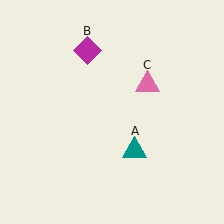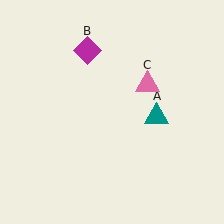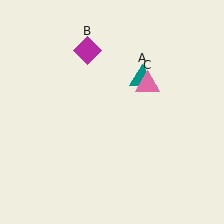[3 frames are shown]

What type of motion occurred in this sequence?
The teal triangle (object A) rotated counterclockwise around the center of the scene.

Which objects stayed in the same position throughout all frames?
Magenta diamond (object B) and pink triangle (object C) remained stationary.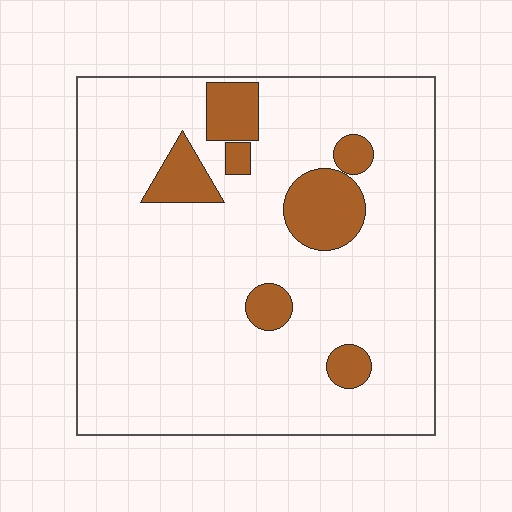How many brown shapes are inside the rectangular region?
7.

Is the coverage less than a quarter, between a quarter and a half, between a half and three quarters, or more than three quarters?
Less than a quarter.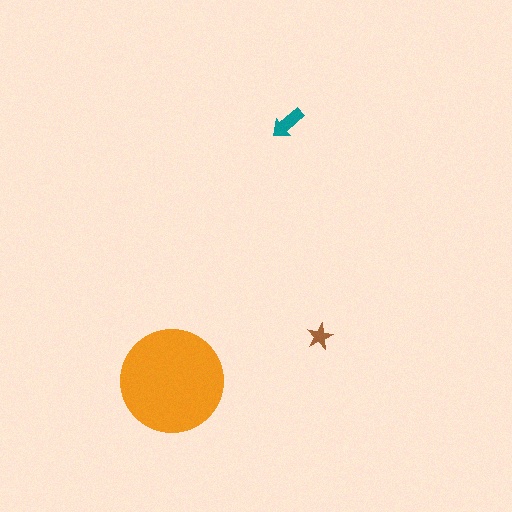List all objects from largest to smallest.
The orange circle, the teal arrow, the brown star.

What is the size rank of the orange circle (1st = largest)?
1st.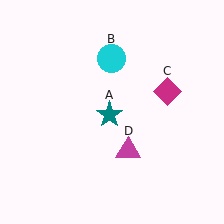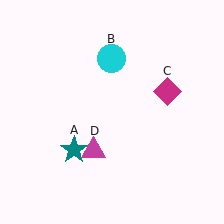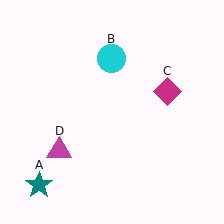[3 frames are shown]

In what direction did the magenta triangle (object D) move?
The magenta triangle (object D) moved left.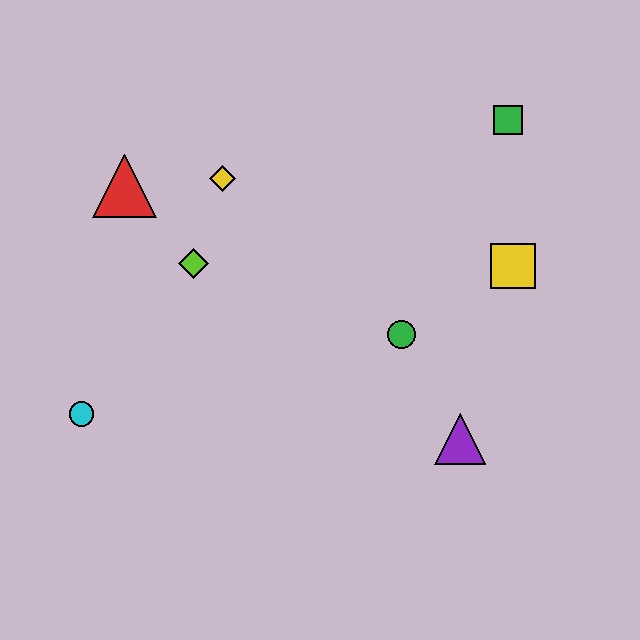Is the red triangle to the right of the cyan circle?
Yes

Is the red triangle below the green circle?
No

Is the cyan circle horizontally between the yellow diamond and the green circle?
No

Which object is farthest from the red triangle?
The purple triangle is farthest from the red triangle.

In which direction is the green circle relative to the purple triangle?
The green circle is above the purple triangle.